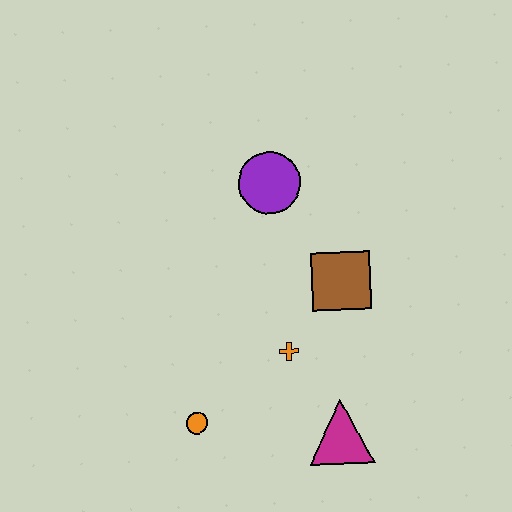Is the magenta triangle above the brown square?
No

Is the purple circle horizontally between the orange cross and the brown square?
No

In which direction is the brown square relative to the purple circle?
The brown square is below the purple circle.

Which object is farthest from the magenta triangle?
The purple circle is farthest from the magenta triangle.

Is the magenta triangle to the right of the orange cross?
Yes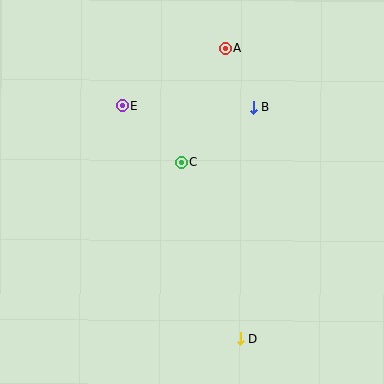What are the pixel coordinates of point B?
Point B is at (254, 108).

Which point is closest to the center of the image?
Point C at (182, 162) is closest to the center.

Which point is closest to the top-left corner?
Point E is closest to the top-left corner.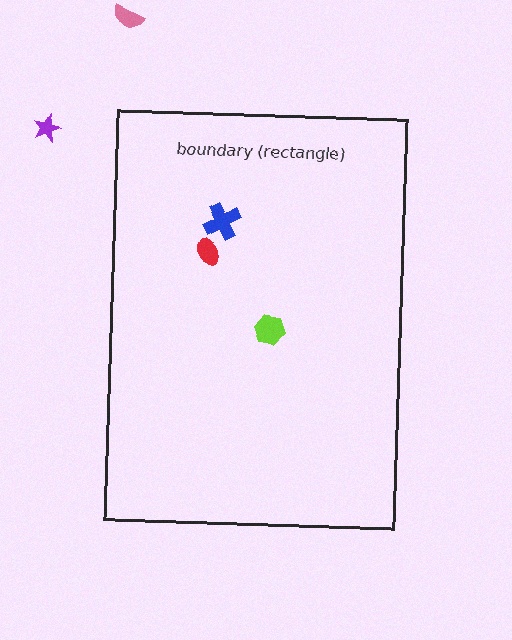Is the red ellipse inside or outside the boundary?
Inside.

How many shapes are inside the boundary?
3 inside, 2 outside.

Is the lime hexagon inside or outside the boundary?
Inside.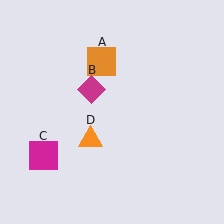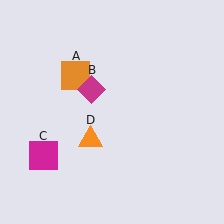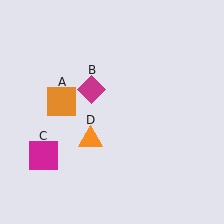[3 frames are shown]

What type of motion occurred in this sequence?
The orange square (object A) rotated counterclockwise around the center of the scene.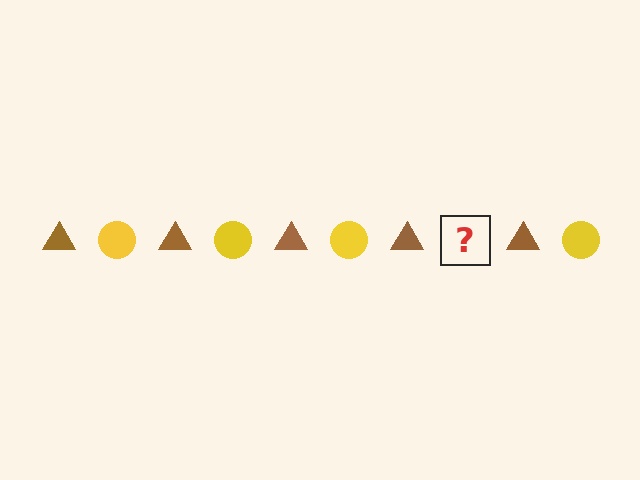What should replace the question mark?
The question mark should be replaced with a yellow circle.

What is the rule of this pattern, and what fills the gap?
The rule is that the pattern alternates between brown triangle and yellow circle. The gap should be filled with a yellow circle.